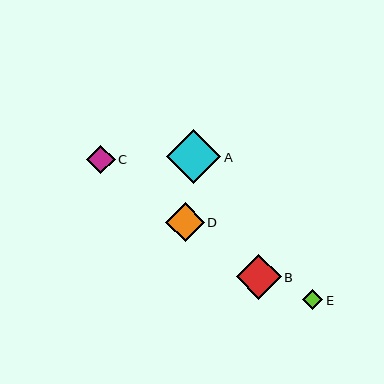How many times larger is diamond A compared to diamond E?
Diamond A is approximately 2.6 times the size of diamond E.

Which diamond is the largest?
Diamond A is the largest with a size of approximately 54 pixels.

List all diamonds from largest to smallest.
From largest to smallest: A, B, D, C, E.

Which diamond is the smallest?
Diamond E is the smallest with a size of approximately 20 pixels.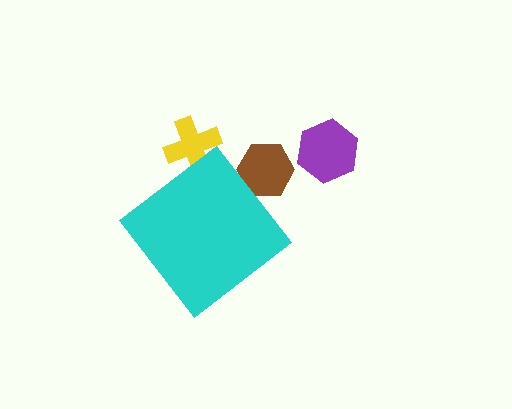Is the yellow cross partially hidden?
Yes, the yellow cross is partially hidden behind the cyan diamond.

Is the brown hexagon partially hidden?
Yes, the brown hexagon is partially hidden behind the cyan diamond.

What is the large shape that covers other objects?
A cyan diamond.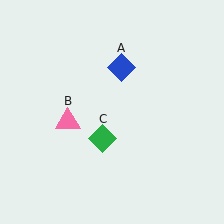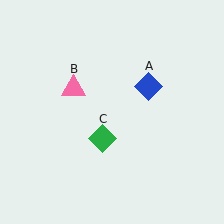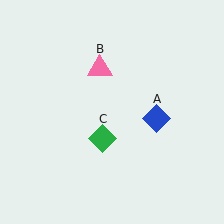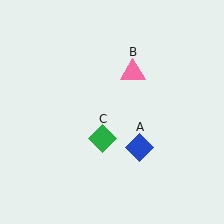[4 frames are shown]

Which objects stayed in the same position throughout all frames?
Green diamond (object C) remained stationary.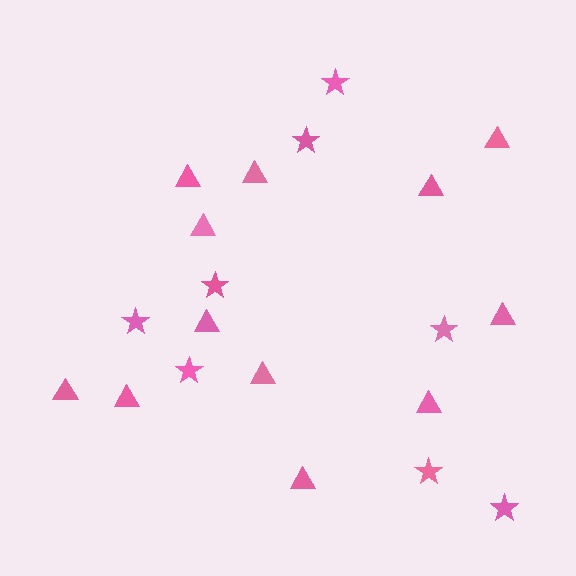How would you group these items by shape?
There are 2 groups: one group of stars (8) and one group of triangles (12).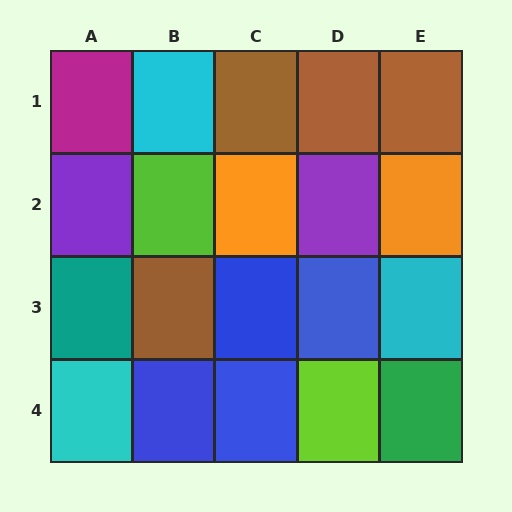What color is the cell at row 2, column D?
Purple.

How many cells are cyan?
3 cells are cyan.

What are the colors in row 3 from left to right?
Teal, brown, blue, blue, cyan.